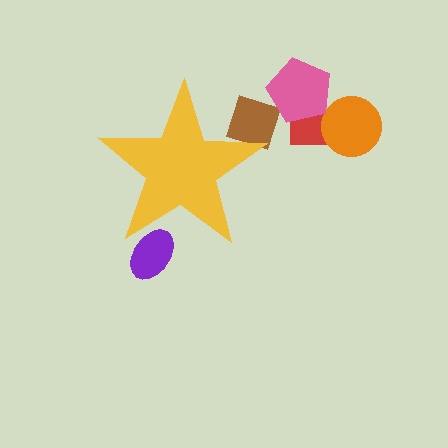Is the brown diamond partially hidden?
Yes, the brown diamond is partially hidden behind the yellow star.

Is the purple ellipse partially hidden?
Yes, the purple ellipse is partially hidden behind the yellow star.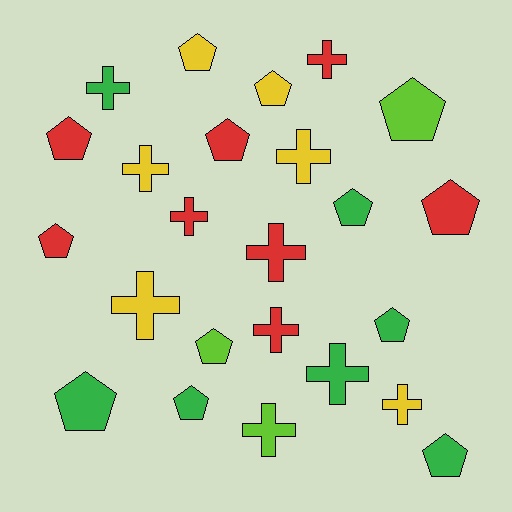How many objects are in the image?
There are 24 objects.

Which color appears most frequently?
Red, with 8 objects.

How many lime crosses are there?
There is 1 lime cross.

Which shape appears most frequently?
Pentagon, with 13 objects.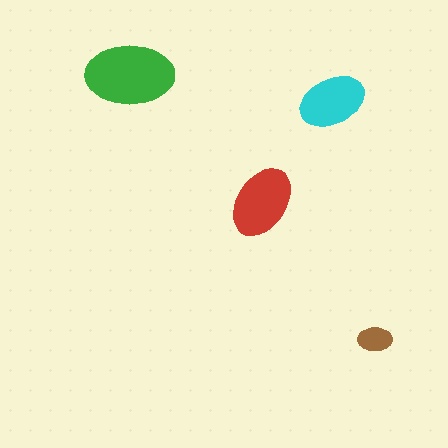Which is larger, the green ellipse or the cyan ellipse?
The green one.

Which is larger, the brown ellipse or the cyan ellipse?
The cyan one.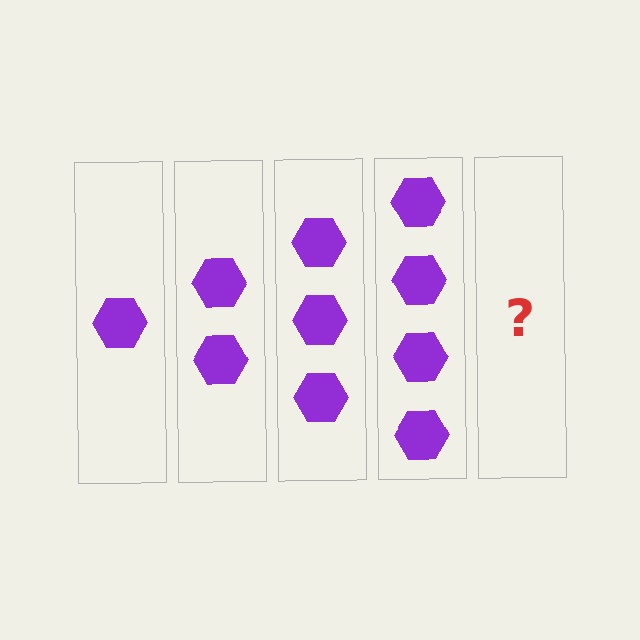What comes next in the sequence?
The next element should be 5 hexagons.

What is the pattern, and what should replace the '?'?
The pattern is that each step adds one more hexagon. The '?' should be 5 hexagons.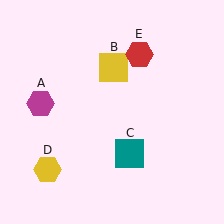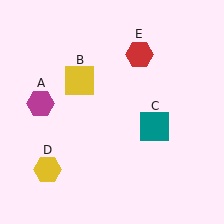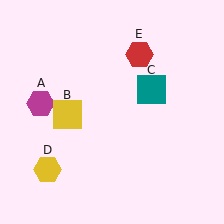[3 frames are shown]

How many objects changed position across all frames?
2 objects changed position: yellow square (object B), teal square (object C).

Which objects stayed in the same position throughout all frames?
Magenta hexagon (object A) and yellow hexagon (object D) and red hexagon (object E) remained stationary.